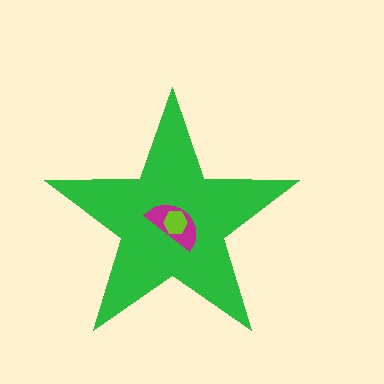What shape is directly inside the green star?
The magenta semicircle.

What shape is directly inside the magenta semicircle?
The lime hexagon.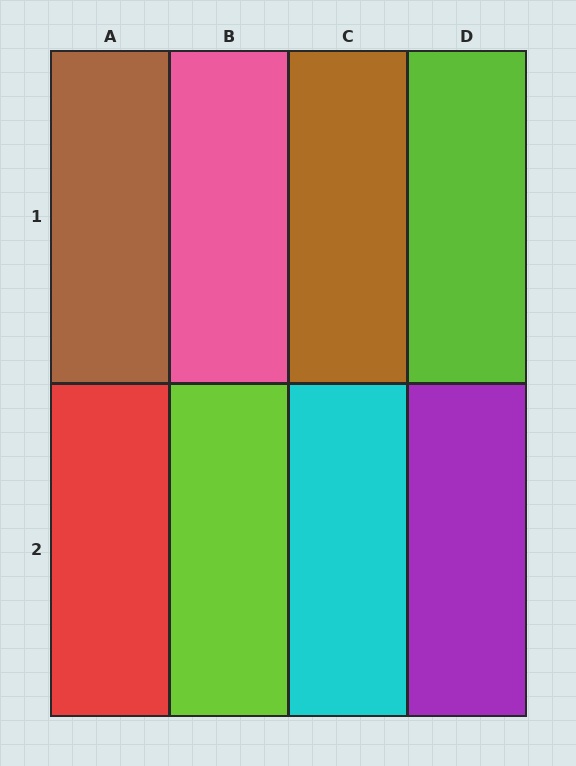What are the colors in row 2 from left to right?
Red, lime, cyan, purple.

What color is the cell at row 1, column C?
Brown.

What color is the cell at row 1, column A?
Brown.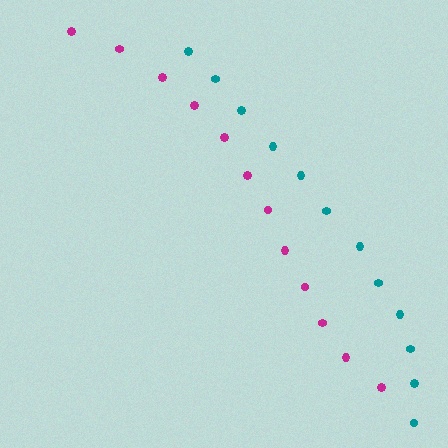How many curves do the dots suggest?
There are 2 distinct paths.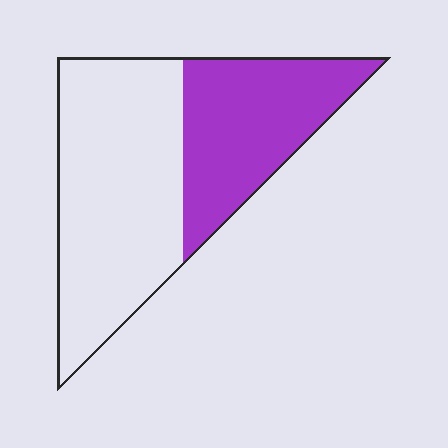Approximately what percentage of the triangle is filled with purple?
Approximately 40%.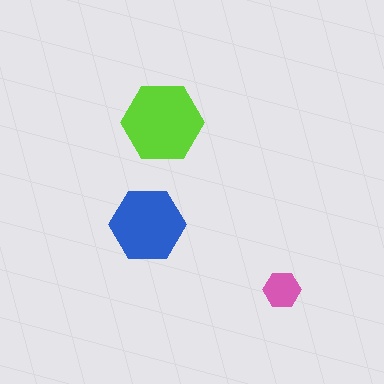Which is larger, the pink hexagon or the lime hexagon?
The lime one.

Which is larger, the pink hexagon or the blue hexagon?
The blue one.